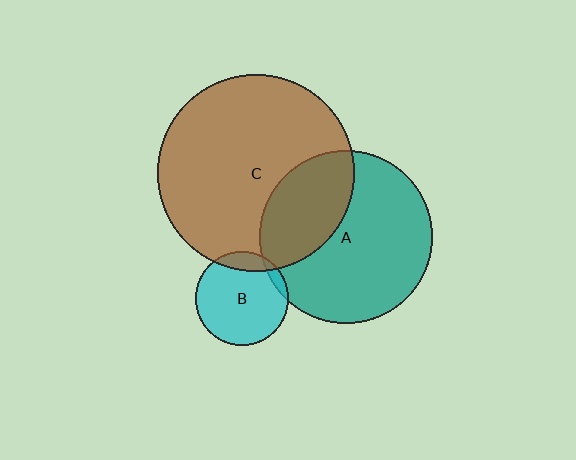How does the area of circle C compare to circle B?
Approximately 4.5 times.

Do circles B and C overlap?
Yes.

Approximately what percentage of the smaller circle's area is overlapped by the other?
Approximately 10%.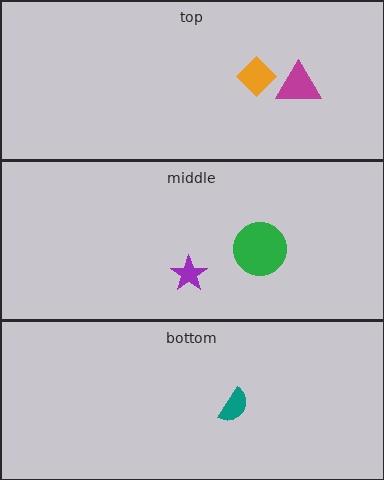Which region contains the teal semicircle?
The bottom region.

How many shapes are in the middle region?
2.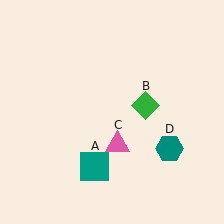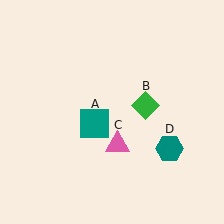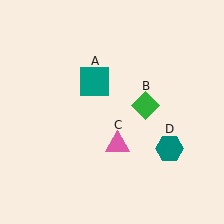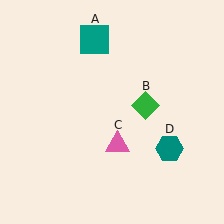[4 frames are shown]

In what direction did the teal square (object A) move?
The teal square (object A) moved up.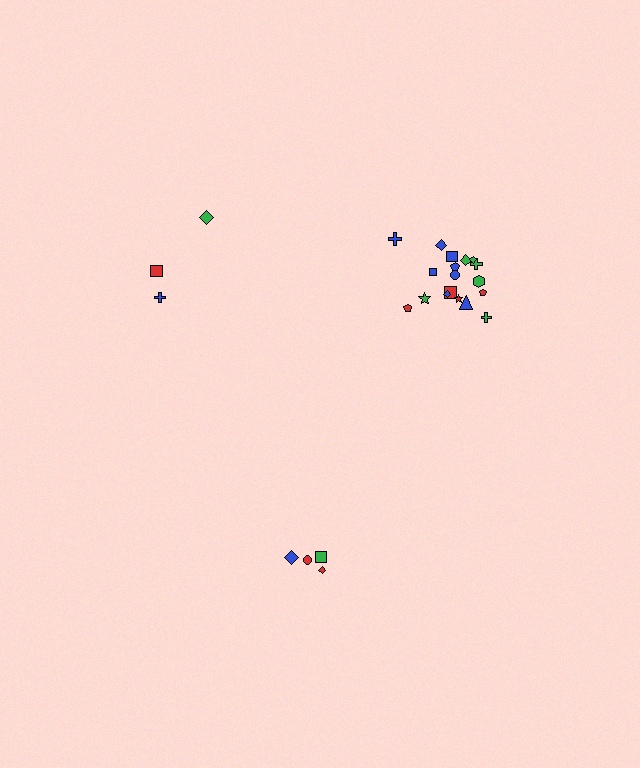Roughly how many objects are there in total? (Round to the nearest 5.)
Roughly 25 objects in total.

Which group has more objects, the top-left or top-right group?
The top-right group.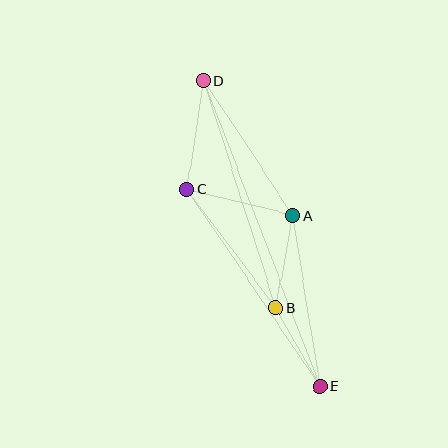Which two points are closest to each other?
Points B and E are closest to each other.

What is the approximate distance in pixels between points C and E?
The distance between C and E is approximately 238 pixels.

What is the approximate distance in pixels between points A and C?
The distance between A and C is approximately 109 pixels.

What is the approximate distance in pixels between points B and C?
The distance between B and C is approximately 148 pixels.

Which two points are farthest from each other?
Points D and E are farthest from each other.